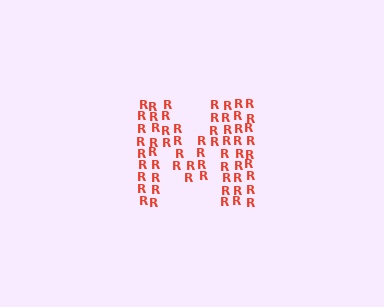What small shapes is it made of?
It is made of small letter R's.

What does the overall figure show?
The overall figure shows the letter M.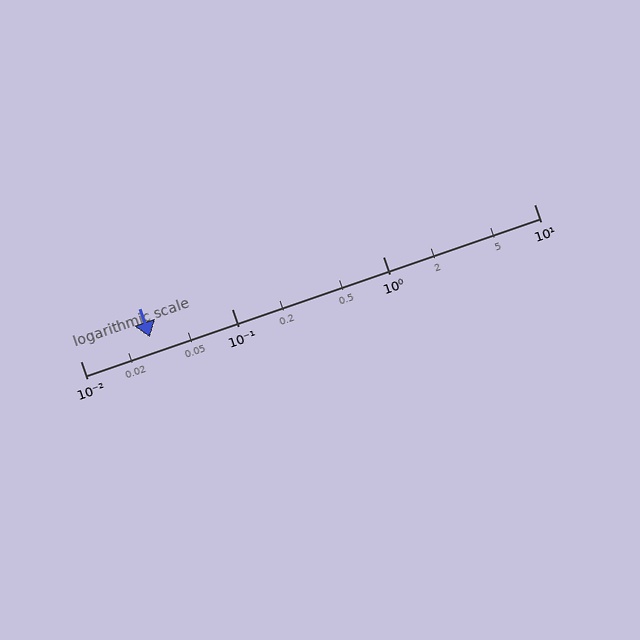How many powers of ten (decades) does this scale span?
The scale spans 3 decades, from 0.01 to 10.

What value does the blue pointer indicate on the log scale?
The pointer indicates approximately 0.029.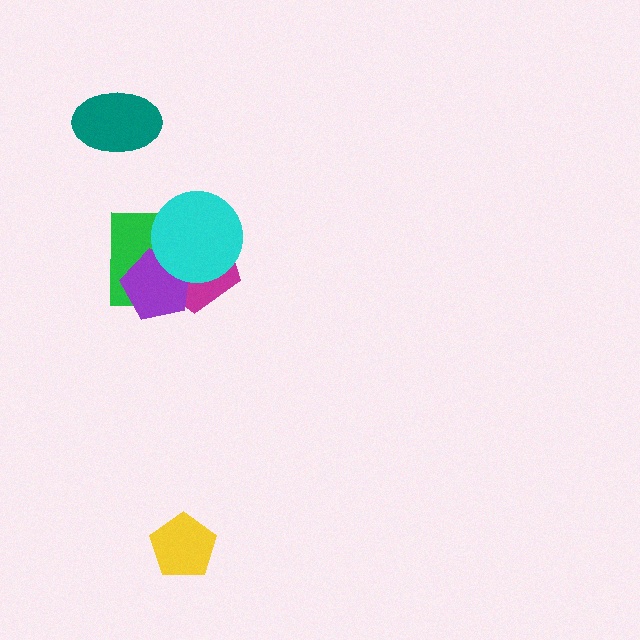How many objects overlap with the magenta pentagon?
3 objects overlap with the magenta pentagon.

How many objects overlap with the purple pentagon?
3 objects overlap with the purple pentagon.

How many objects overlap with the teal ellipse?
0 objects overlap with the teal ellipse.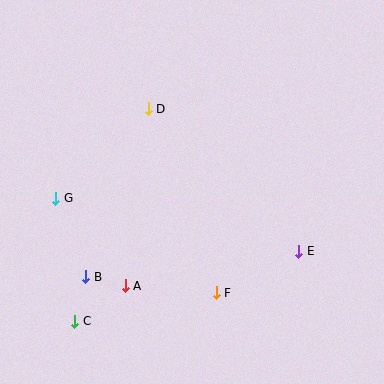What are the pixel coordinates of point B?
Point B is at (86, 277).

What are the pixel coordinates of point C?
Point C is at (75, 321).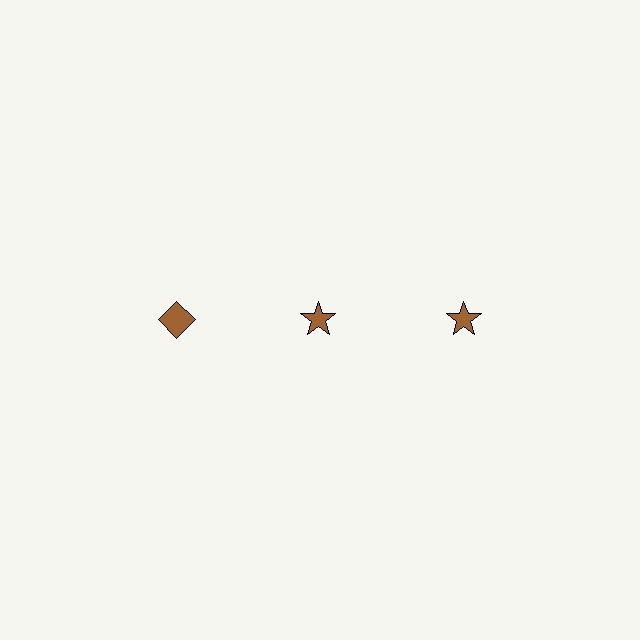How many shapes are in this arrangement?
There are 3 shapes arranged in a grid pattern.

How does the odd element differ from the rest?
It has a different shape: diamond instead of star.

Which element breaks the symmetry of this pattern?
The brown diamond in the top row, leftmost column breaks the symmetry. All other shapes are brown stars.